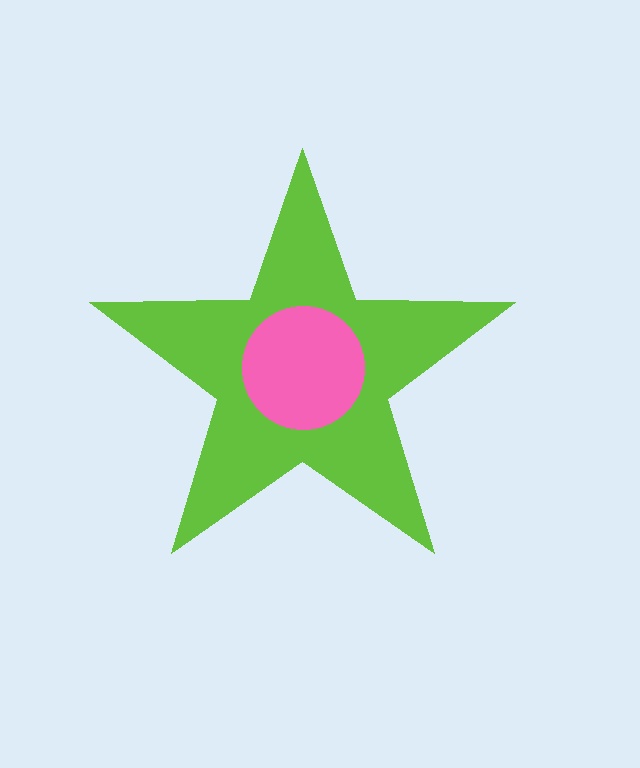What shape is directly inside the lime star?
The pink circle.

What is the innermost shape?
The pink circle.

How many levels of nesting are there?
2.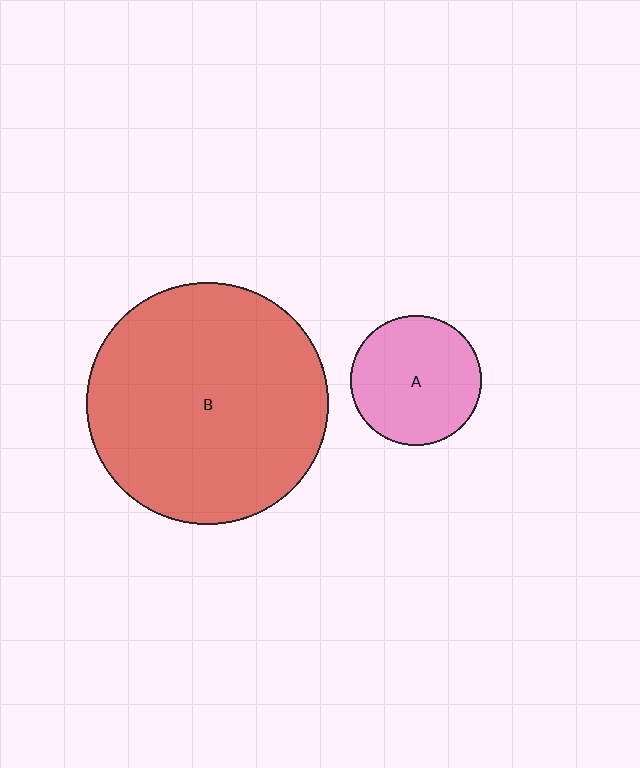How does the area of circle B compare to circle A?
Approximately 3.4 times.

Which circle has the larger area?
Circle B (red).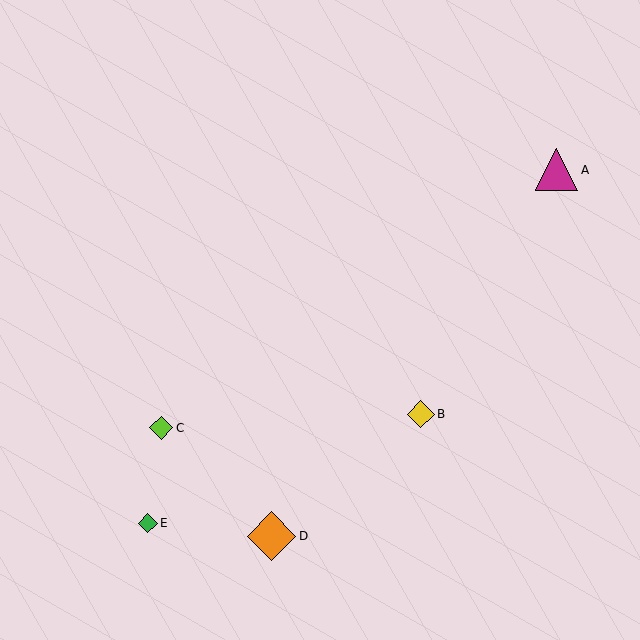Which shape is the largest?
The orange diamond (labeled D) is the largest.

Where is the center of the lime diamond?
The center of the lime diamond is at (161, 428).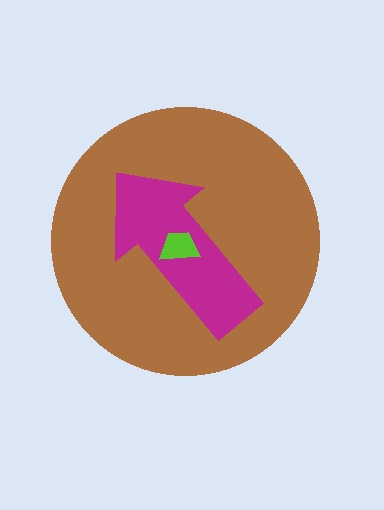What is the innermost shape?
The lime trapezoid.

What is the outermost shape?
The brown circle.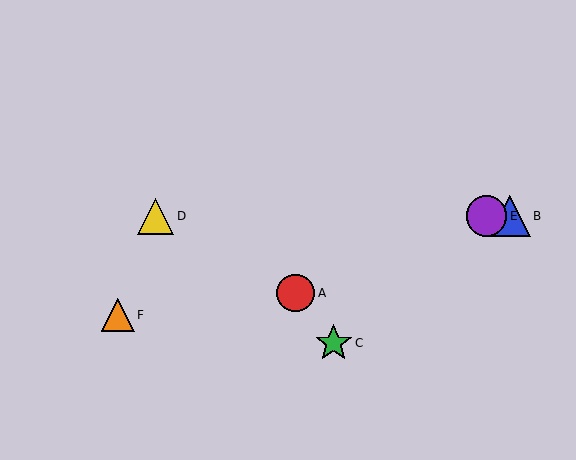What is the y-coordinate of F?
Object F is at y≈315.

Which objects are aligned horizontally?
Objects B, D, E are aligned horizontally.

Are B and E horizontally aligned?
Yes, both are at y≈216.